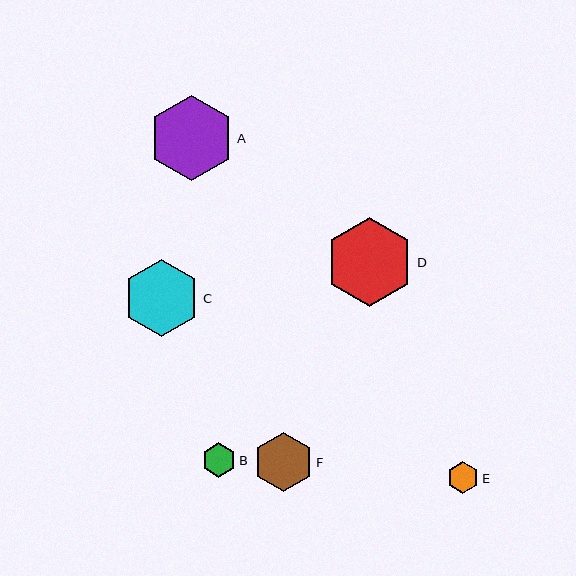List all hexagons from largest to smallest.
From largest to smallest: D, A, C, F, B, E.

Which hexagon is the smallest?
Hexagon E is the smallest with a size of approximately 32 pixels.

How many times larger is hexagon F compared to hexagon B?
Hexagon F is approximately 1.7 times the size of hexagon B.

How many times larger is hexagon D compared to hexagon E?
Hexagon D is approximately 2.8 times the size of hexagon E.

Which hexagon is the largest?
Hexagon D is the largest with a size of approximately 89 pixels.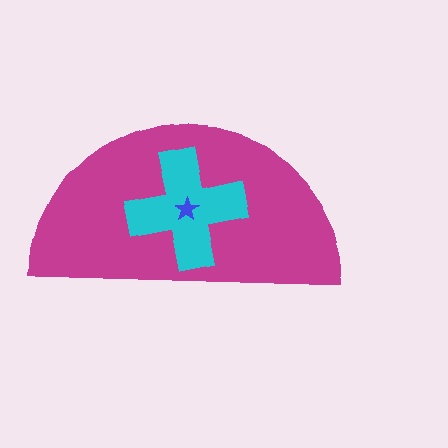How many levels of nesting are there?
3.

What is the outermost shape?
The magenta semicircle.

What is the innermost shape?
The blue star.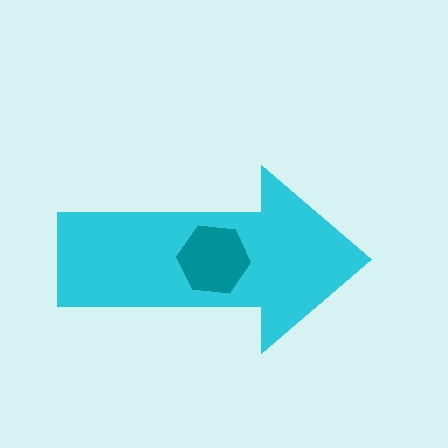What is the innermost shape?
The teal hexagon.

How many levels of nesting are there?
2.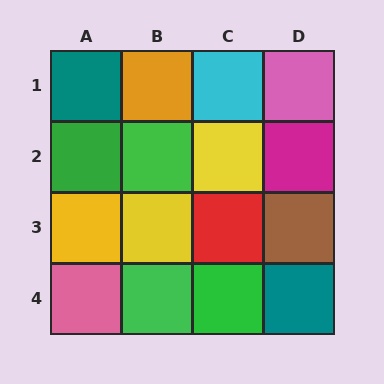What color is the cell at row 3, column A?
Yellow.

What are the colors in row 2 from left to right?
Green, green, yellow, magenta.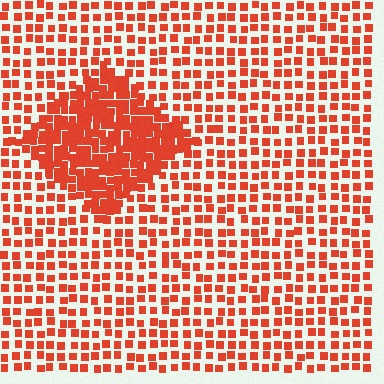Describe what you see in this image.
The image contains small red elements arranged at two different densities. A diamond-shaped region is visible where the elements are more densely packed than the surrounding area.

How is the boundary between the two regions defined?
The boundary is defined by a change in element density (approximately 2.2x ratio). All elements are the same color, size, and shape.